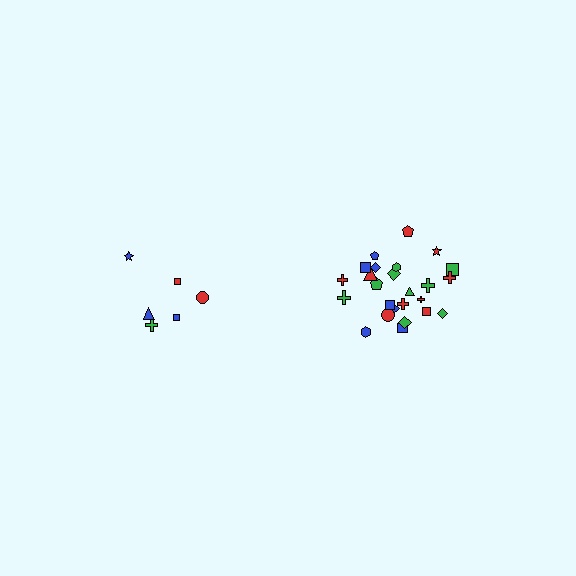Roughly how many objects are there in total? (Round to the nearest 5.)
Roughly 30 objects in total.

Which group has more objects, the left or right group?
The right group.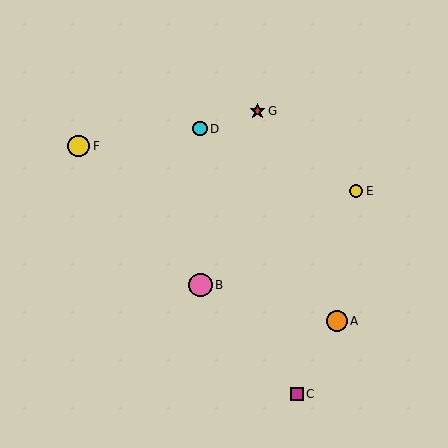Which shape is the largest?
The pink circle (labeled B) is the largest.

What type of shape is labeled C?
Shape C is a magenta square.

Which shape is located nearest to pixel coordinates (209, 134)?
The cyan circle (labeled D) at (200, 129) is nearest to that location.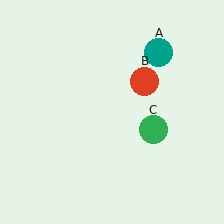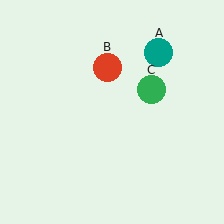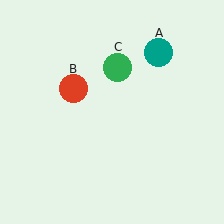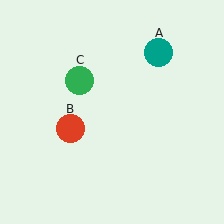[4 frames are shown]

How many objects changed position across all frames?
2 objects changed position: red circle (object B), green circle (object C).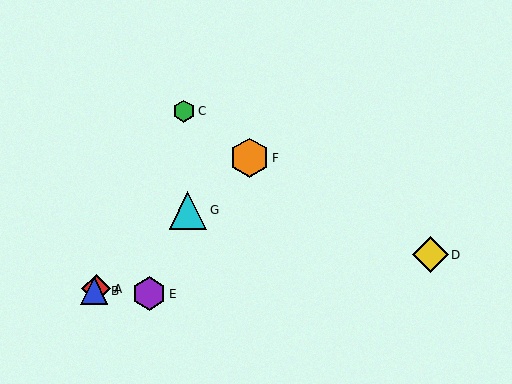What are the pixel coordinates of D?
Object D is at (430, 255).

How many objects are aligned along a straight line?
4 objects (A, B, F, G) are aligned along a straight line.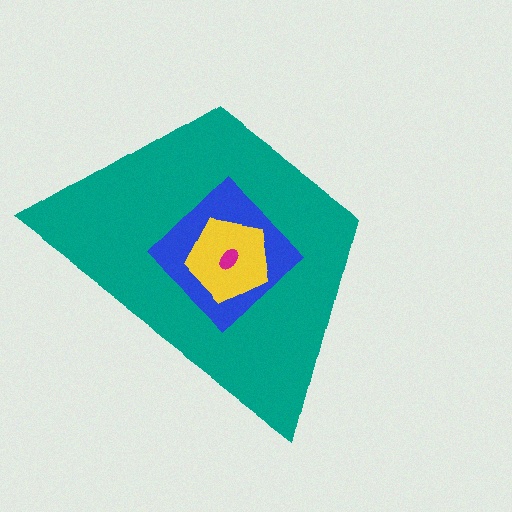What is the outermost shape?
The teal trapezoid.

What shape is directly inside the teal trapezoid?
The blue diamond.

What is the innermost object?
The magenta ellipse.